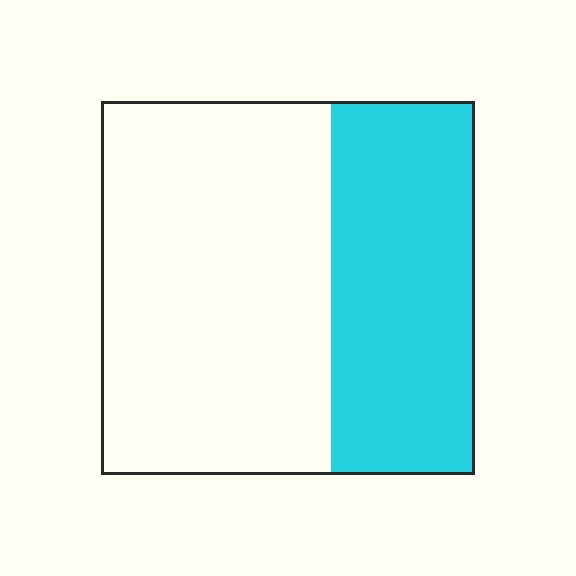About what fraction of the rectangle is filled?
About three eighths (3/8).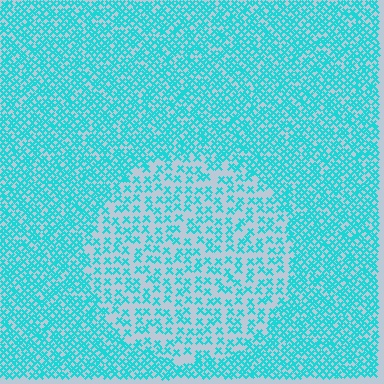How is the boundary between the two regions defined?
The boundary is defined by a change in element density (approximately 2.1x ratio). All elements are the same color, size, and shape.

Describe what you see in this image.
The image contains small cyan elements arranged at two different densities. A circle-shaped region is visible where the elements are less densely packed than the surrounding area.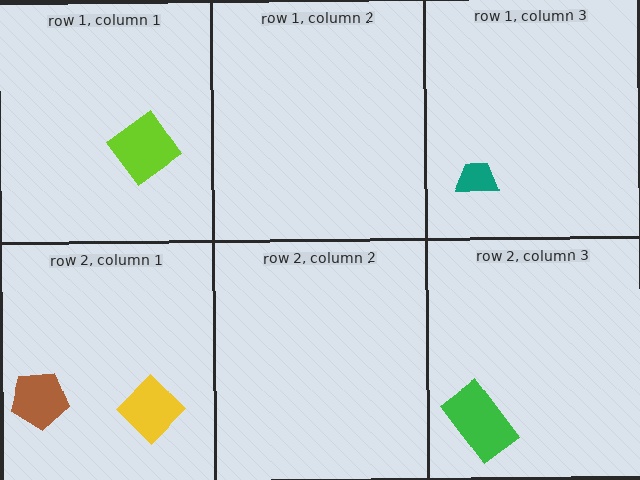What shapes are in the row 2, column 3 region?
The green rectangle.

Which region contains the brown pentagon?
The row 2, column 1 region.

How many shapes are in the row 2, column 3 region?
1.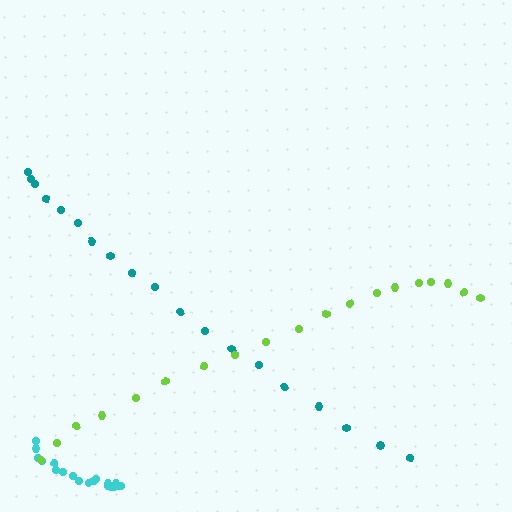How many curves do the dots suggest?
There are 3 distinct paths.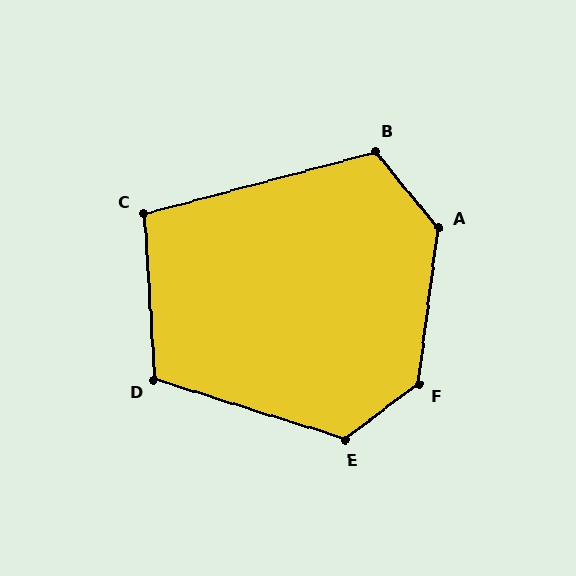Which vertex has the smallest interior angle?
C, at approximately 101 degrees.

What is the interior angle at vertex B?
Approximately 115 degrees (obtuse).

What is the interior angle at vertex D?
Approximately 111 degrees (obtuse).